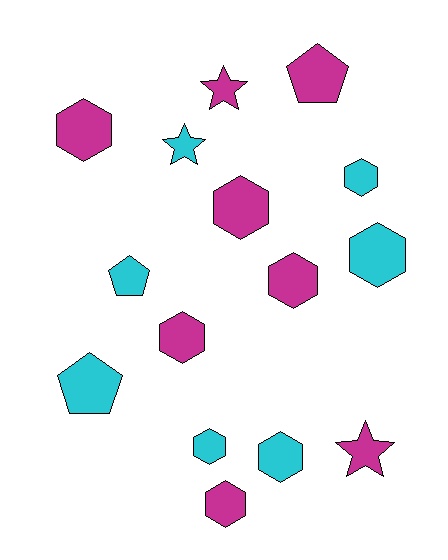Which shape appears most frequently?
Hexagon, with 9 objects.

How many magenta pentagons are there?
There is 1 magenta pentagon.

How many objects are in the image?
There are 15 objects.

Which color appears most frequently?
Magenta, with 8 objects.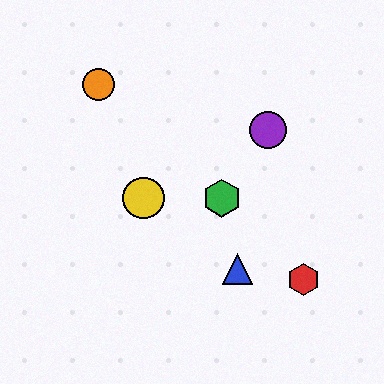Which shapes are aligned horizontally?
The green hexagon, the yellow circle are aligned horizontally.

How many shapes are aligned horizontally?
2 shapes (the green hexagon, the yellow circle) are aligned horizontally.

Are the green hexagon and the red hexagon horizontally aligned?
No, the green hexagon is at y≈198 and the red hexagon is at y≈280.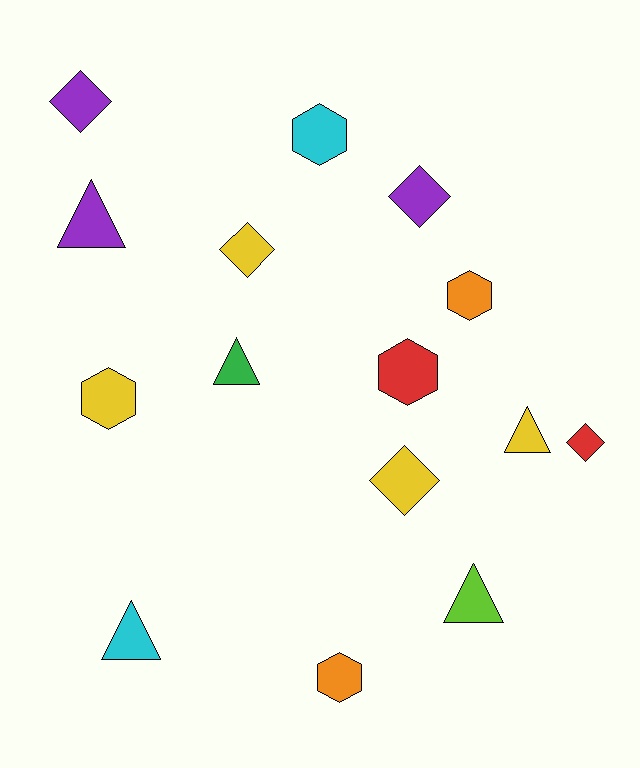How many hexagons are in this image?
There are 5 hexagons.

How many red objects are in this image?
There are 2 red objects.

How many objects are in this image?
There are 15 objects.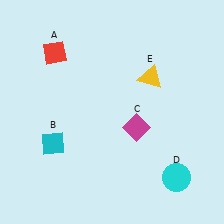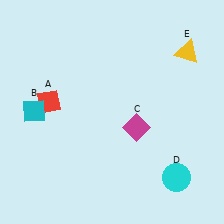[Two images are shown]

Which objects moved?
The objects that moved are: the red diamond (A), the cyan diamond (B), the yellow triangle (E).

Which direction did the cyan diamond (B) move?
The cyan diamond (B) moved up.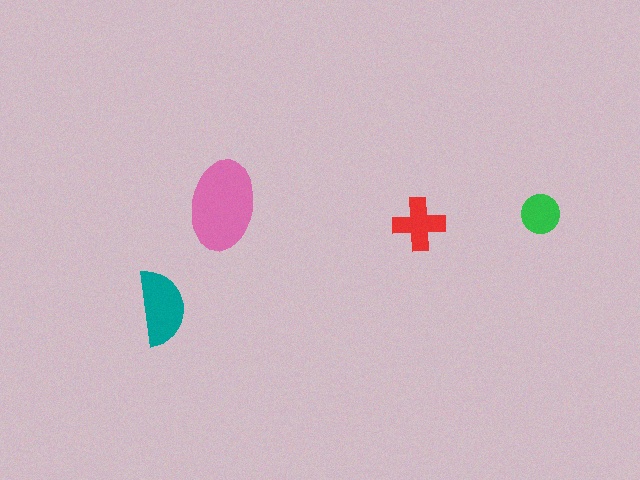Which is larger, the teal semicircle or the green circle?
The teal semicircle.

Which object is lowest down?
The teal semicircle is bottommost.